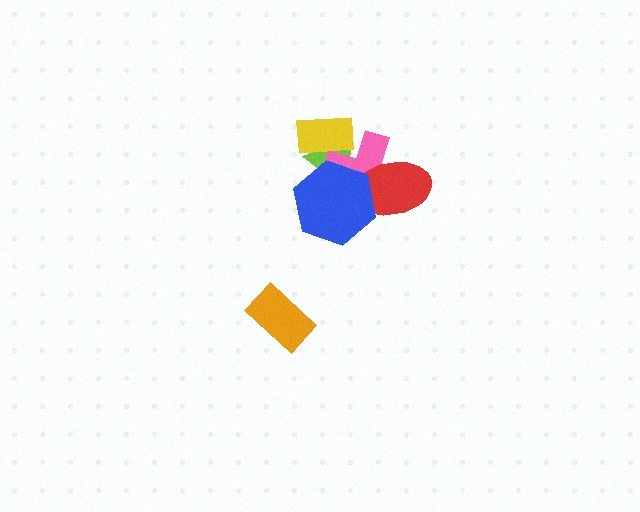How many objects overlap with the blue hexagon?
3 objects overlap with the blue hexagon.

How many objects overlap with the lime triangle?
3 objects overlap with the lime triangle.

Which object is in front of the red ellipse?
The blue hexagon is in front of the red ellipse.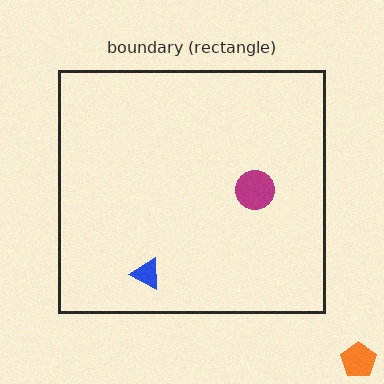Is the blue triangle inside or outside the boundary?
Inside.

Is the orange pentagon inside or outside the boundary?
Outside.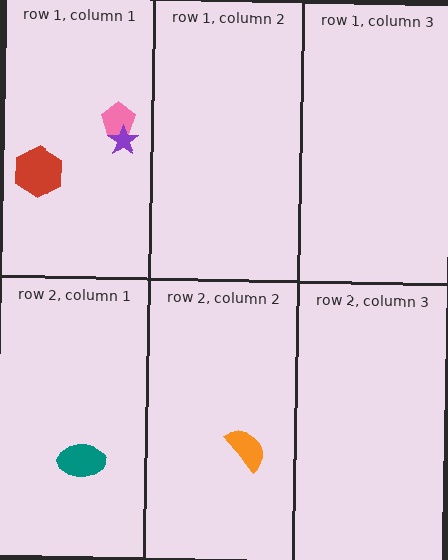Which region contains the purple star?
The row 1, column 1 region.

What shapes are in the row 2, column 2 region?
The orange semicircle.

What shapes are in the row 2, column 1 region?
The teal ellipse.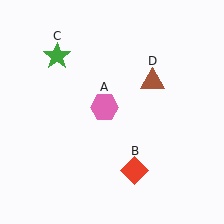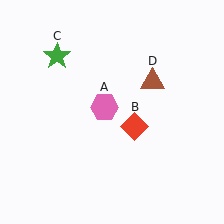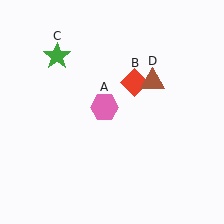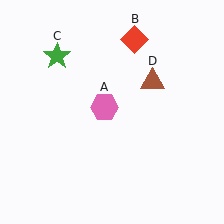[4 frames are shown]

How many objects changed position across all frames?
1 object changed position: red diamond (object B).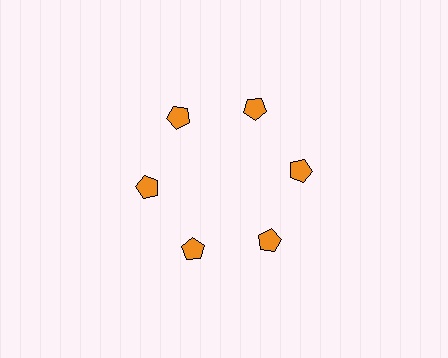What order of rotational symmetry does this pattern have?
This pattern has 6-fold rotational symmetry.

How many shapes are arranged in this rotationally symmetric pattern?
There are 6 shapes, arranged in 6 groups of 1.